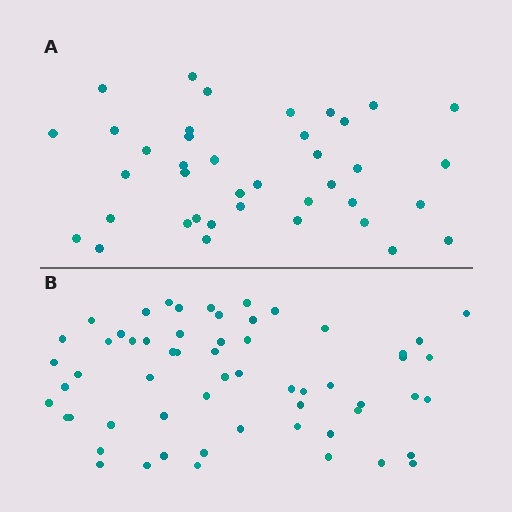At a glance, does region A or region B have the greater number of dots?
Region B (the bottom region) has more dots.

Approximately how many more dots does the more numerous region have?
Region B has approximately 20 more dots than region A.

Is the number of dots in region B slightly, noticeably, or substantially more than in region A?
Region B has substantially more. The ratio is roughly 1.5 to 1.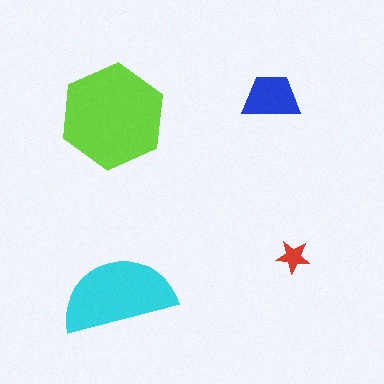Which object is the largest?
The lime hexagon.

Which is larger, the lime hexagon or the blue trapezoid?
The lime hexagon.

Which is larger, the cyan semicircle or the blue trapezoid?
The cyan semicircle.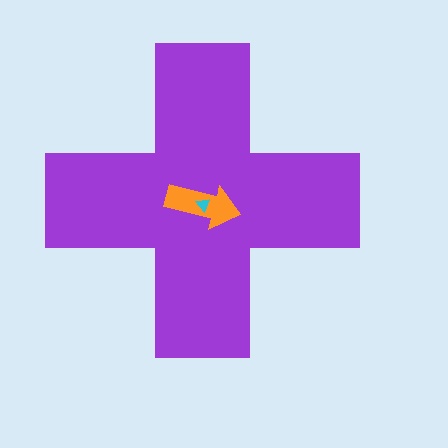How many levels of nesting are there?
3.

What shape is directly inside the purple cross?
The orange arrow.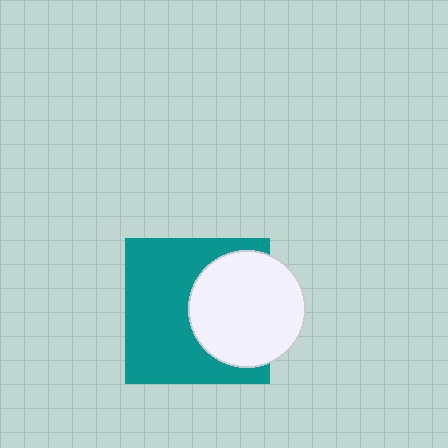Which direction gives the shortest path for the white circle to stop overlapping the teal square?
Moving right gives the shortest separation.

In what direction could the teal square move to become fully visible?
The teal square could move left. That would shift it out from behind the white circle entirely.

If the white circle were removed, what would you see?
You would see the complete teal square.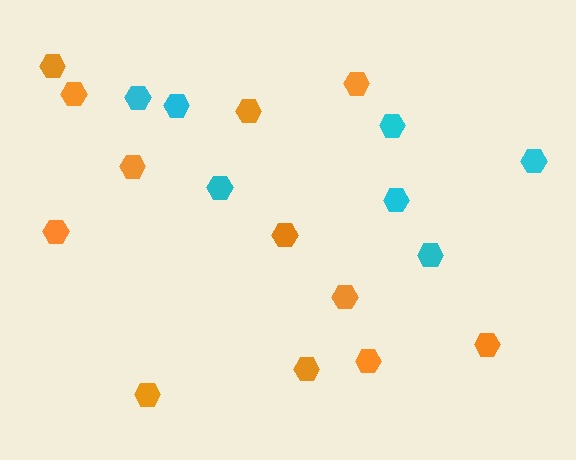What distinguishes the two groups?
There are 2 groups: one group of cyan hexagons (7) and one group of orange hexagons (12).